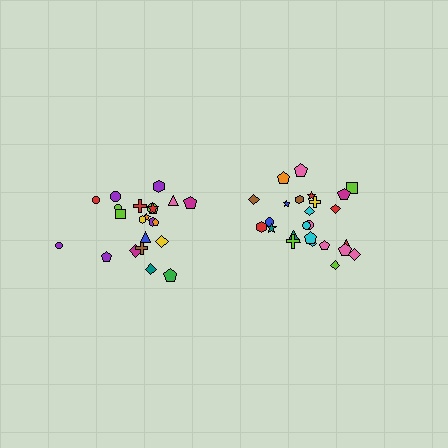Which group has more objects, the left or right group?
The right group.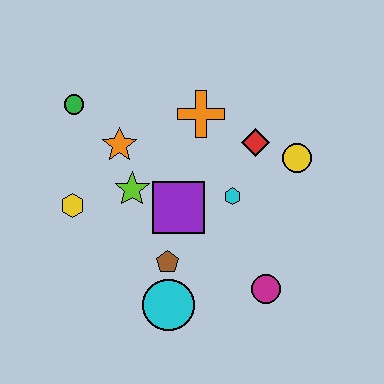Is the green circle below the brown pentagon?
No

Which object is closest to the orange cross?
The red diamond is closest to the orange cross.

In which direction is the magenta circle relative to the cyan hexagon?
The magenta circle is below the cyan hexagon.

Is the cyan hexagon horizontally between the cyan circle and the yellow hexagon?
No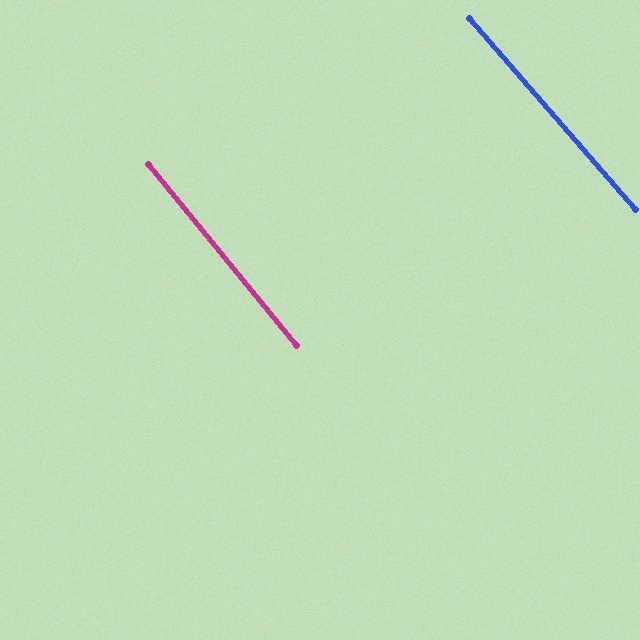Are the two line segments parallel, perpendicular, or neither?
Parallel — their directions differ by only 1.9°.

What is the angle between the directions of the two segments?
Approximately 2 degrees.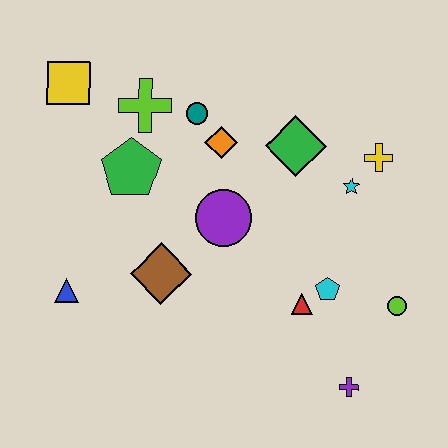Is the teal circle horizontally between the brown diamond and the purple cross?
Yes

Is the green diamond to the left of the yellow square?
No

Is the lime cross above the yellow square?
No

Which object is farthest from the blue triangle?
The yellow cross is farthest from the blue triangle.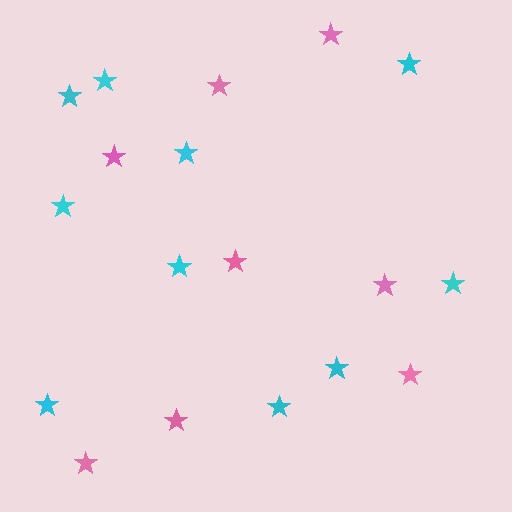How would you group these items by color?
There are 2 groups: one group of cyan stars (10) and one group of pink stars (8).